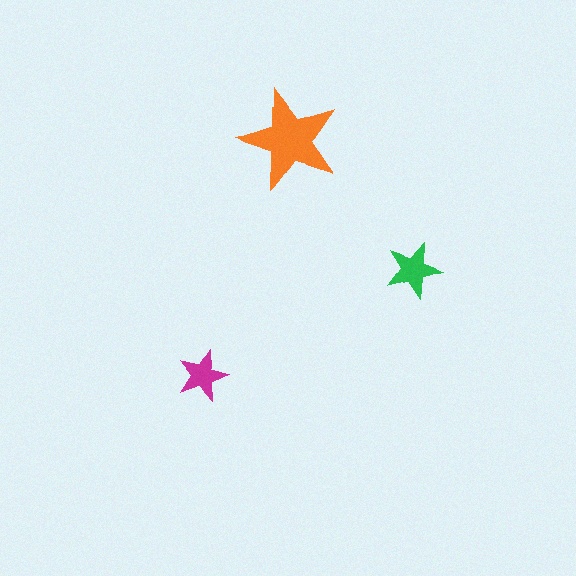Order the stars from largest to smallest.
the orange one, the green one, the magenta one.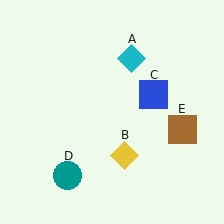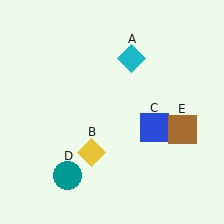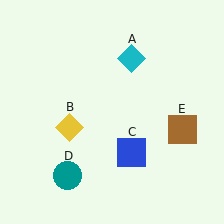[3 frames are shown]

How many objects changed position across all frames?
2 objects changed position: yellow diamond (object B), blue square (object C).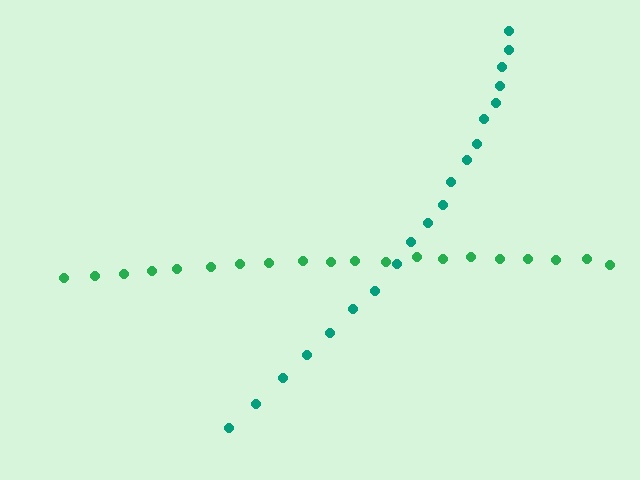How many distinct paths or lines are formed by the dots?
There are 2 distinct paths.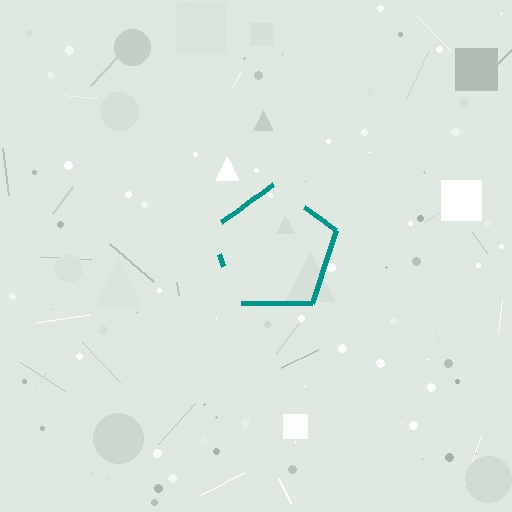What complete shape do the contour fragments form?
The contour fragments form a pentagon.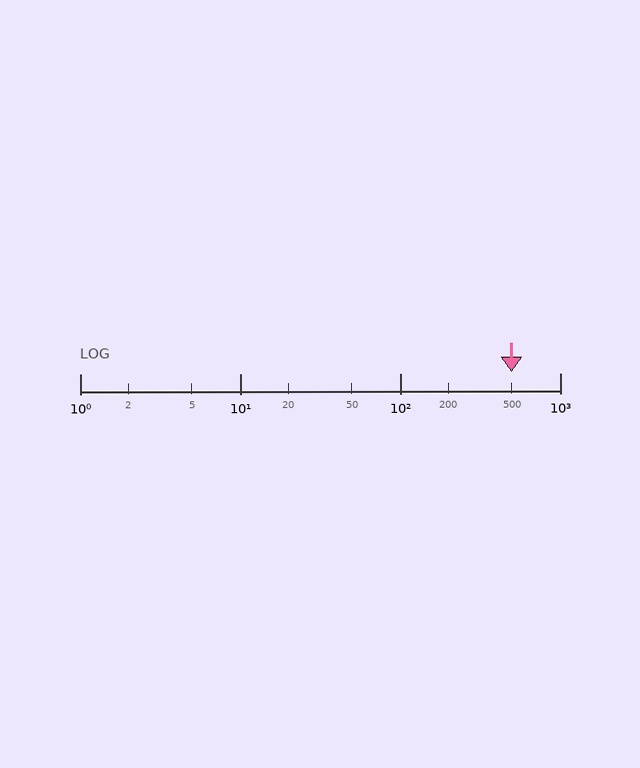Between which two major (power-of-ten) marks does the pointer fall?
The pointer is between 100 and 1000.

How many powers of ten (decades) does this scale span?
The scale spans 3 decades, from 1 to 1000.